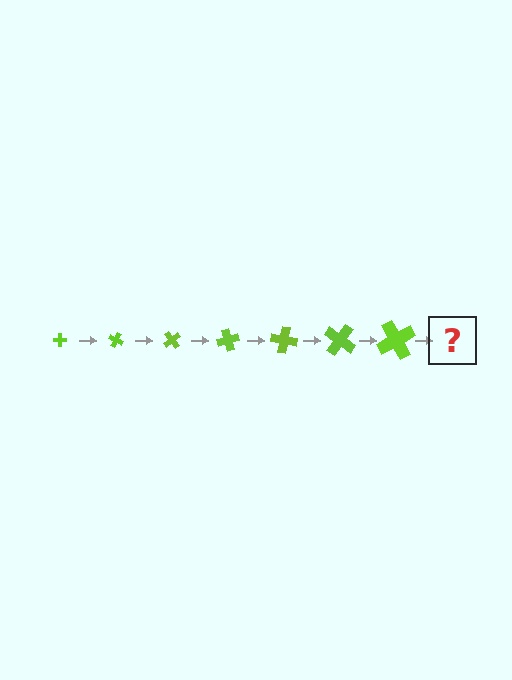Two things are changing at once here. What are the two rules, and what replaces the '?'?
The two rules are that the cross grows larger each step and it rotates 25 degrees each step. The '?' should be a cross, larger than the previous one and rotated 175 degrees from the start.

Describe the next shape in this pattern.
It should be a cross, larger than the previous one and rotated 175 degrees from the start.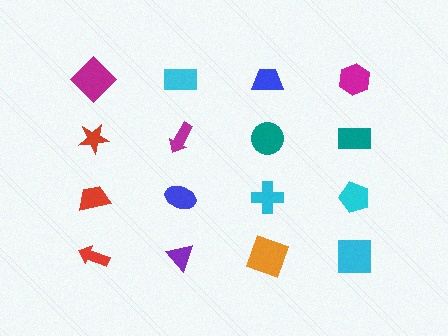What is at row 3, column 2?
A blue ellipse.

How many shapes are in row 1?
4 shapes.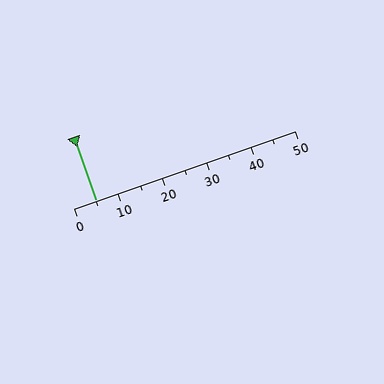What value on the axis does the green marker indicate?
The marker indicates approximately 5.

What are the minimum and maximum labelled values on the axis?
The axis runs from 0 to 50.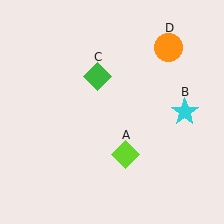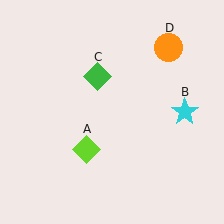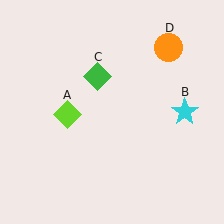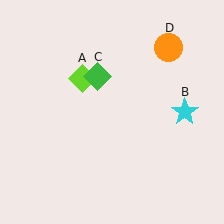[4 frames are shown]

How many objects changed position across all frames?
1 object changed position: lime diamond (object A).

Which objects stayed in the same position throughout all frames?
Cyan star (object B) and green diamond (object C) and orange circle (object D) remained stationary.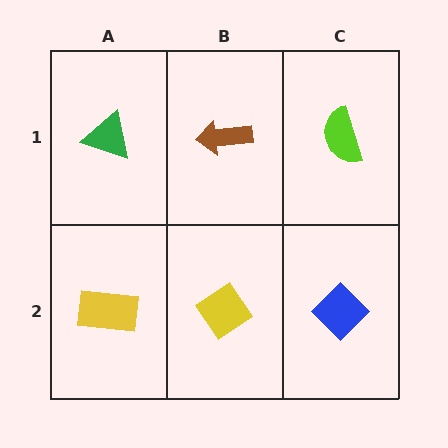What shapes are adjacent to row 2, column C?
A lime semicircle (row 1, column C), a yellow diamond (row 2, column B).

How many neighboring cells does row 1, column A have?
2.